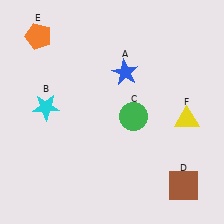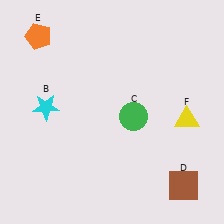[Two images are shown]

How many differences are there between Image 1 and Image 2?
There is 1 difference between the two images.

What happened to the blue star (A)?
The blue star (A) was removed in Image 2. It was in the top-right area of Image 1.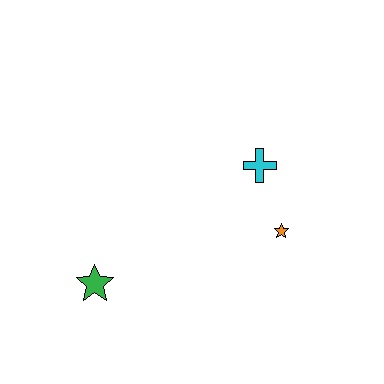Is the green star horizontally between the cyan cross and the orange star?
No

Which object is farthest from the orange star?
The green star is farthest from the orange star.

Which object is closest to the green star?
The orange star is closest to the green star.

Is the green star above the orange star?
No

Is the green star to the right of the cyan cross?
No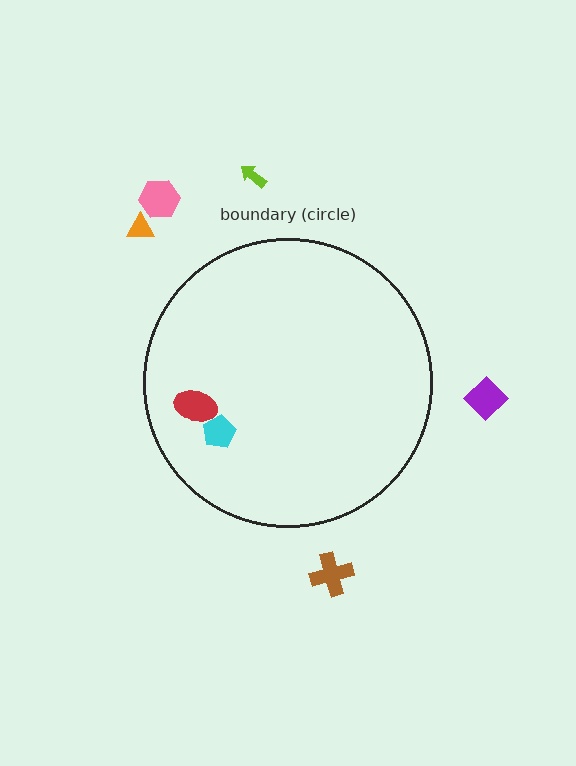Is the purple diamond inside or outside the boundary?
Outside.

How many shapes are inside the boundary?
2 inside, 5 outside.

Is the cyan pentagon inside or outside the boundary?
Inside.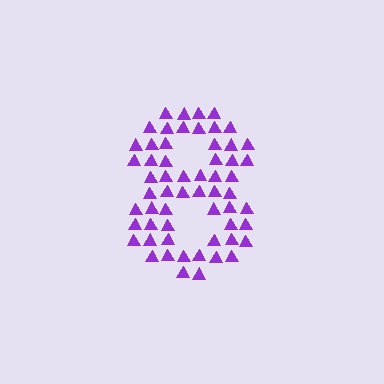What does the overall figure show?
The overall figure shows the digit 8.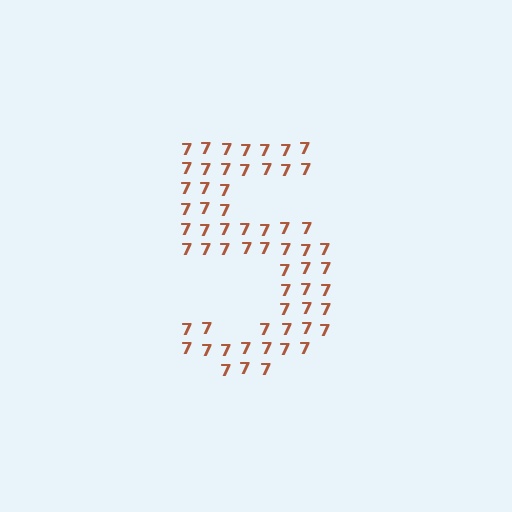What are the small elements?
The small elements are digit 7's.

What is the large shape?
The large shape is the digit 5.